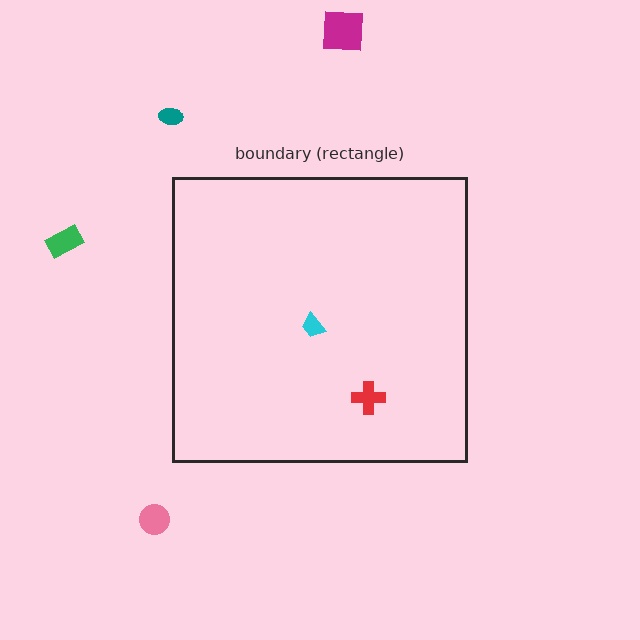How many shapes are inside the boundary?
2 inside, 4 outside.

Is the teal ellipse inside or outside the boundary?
Outside.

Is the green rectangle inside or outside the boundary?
Outside.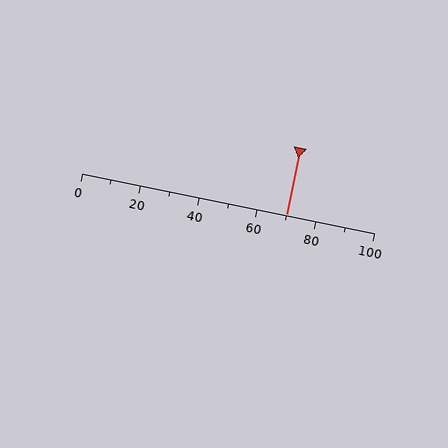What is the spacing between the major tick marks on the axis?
The major ticks are spaced 20 apart.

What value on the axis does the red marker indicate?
The marker indicates approximately 70.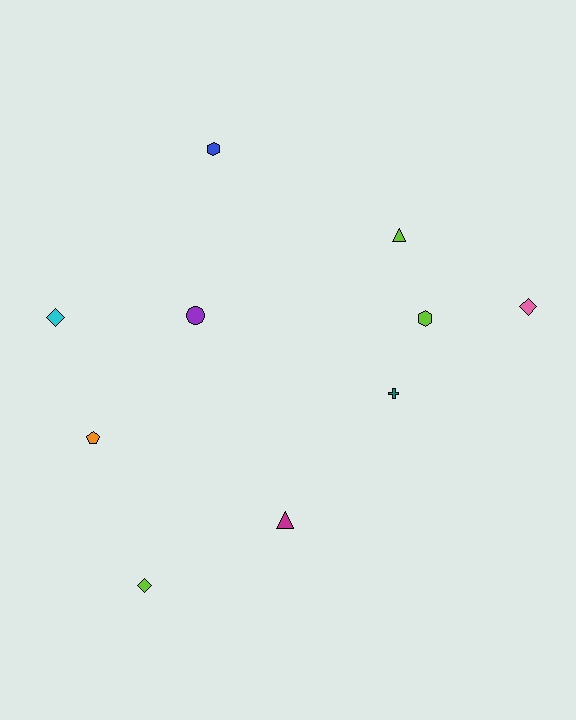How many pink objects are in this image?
There is 1 pink object.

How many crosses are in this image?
There is 1 cross.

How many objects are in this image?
There are 10 objects.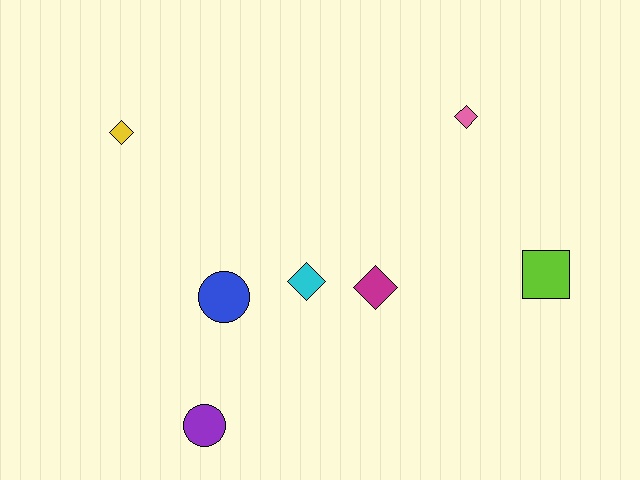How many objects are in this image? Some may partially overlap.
There are 7 objects.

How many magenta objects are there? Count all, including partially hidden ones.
There is 1 magenta object.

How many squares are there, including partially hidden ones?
There is 1 square.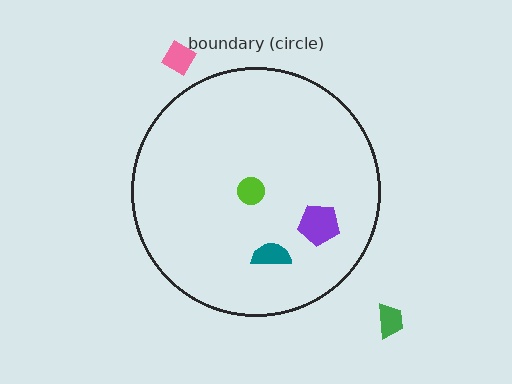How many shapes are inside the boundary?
3 inside, 2 outside.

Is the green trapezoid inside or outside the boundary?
Outside.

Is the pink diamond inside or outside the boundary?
Outside.